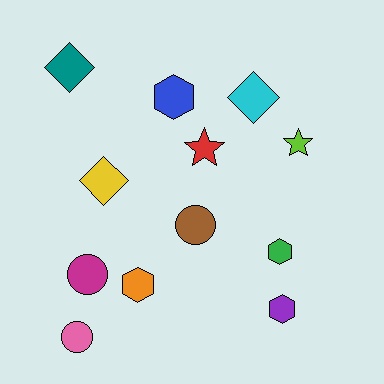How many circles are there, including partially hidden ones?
There are 3 circles.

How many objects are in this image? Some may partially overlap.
There are 12 objects.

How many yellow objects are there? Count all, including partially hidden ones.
There is 1 yellow object.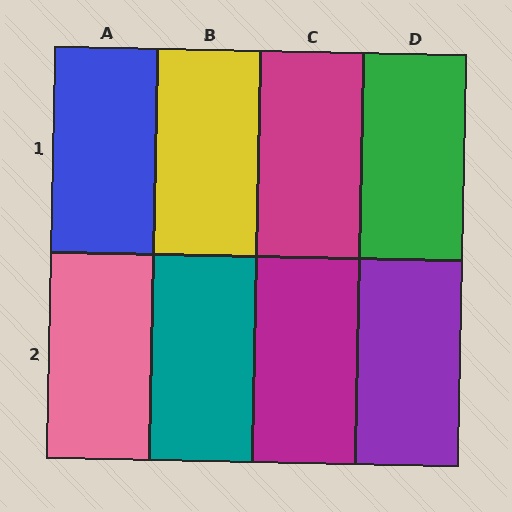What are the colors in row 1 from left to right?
Blue, yellow, magenta, green.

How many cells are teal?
1 cell is teal.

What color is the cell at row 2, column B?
Teal.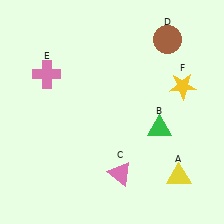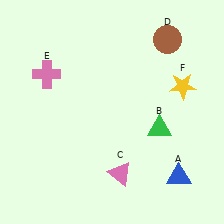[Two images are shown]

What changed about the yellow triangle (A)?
In Image 1, A is yellow. In Image 2, it changed to blue.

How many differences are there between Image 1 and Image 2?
There is 1 difference between the two images.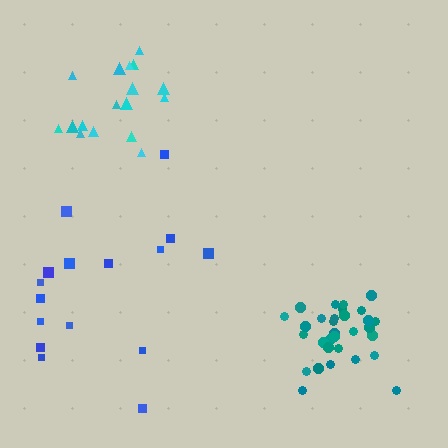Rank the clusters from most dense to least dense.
teal, cyan, blue.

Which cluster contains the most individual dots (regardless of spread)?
Teal (32).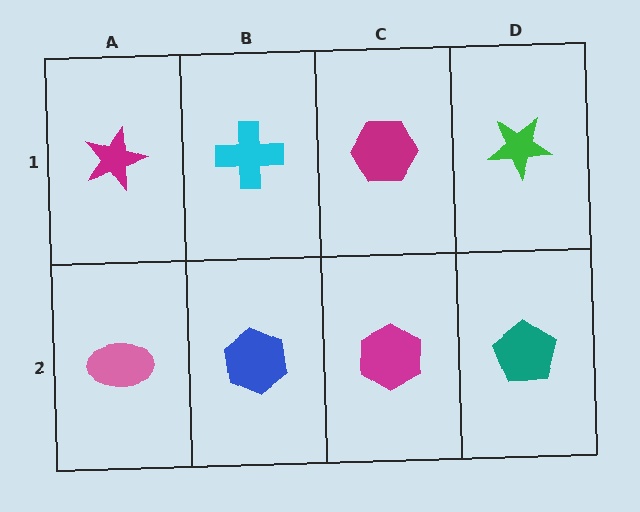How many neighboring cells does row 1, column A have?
2.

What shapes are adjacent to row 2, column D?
A green star (row 1, column D), a magenta hexagon (row 2, column C).